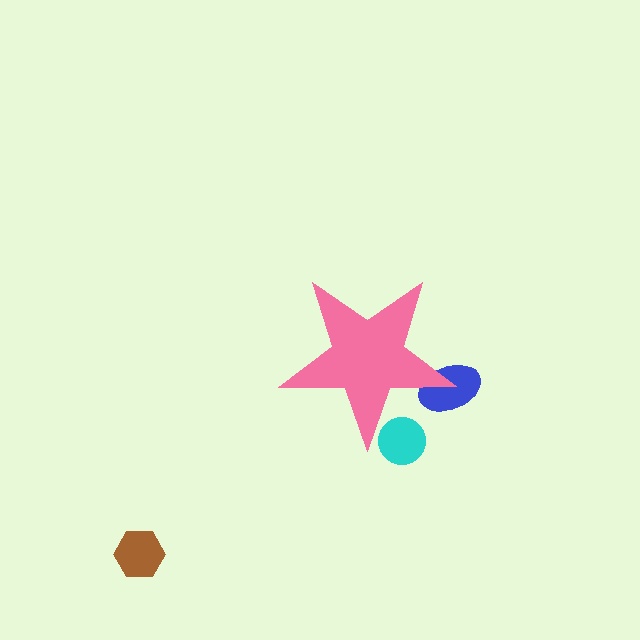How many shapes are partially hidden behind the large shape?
2 shapes are partially hidden.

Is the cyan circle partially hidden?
Yes, the cyan circle is partially hidden behind the pink star.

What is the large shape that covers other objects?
A pink star.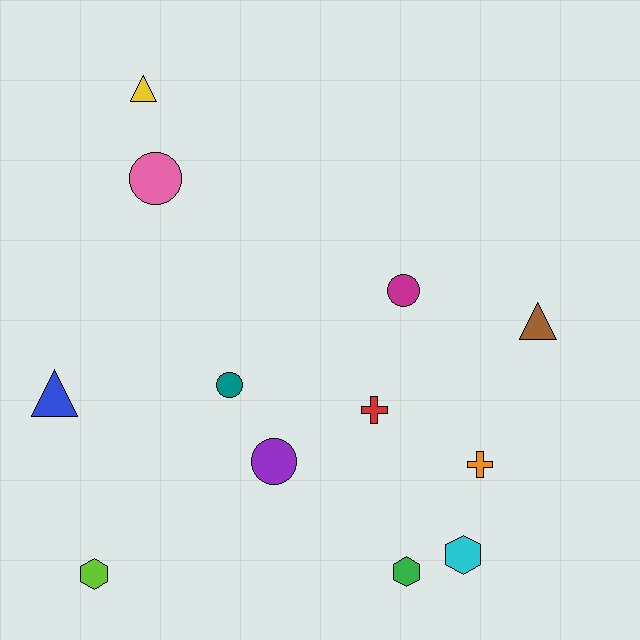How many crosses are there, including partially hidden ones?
There are 2 crosses.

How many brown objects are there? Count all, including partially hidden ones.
There is 1 brown object.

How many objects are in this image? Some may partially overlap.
There are 12 objects.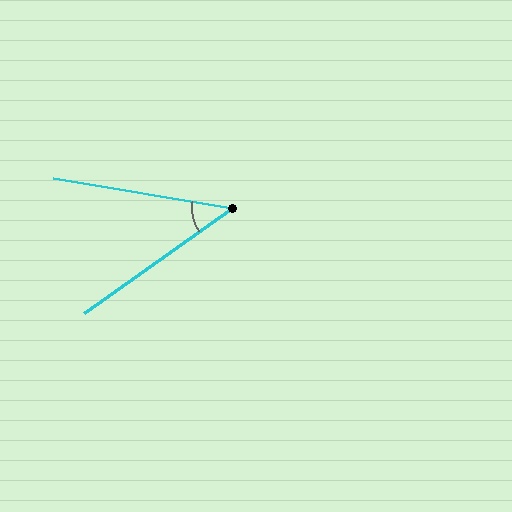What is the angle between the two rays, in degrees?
Approximately 45 degrees.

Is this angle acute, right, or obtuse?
It is acute.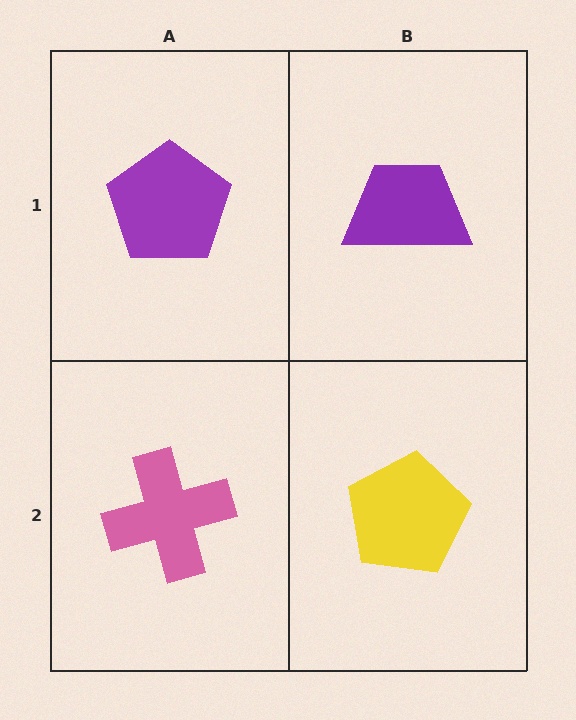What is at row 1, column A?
A purple pentagon.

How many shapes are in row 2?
2 shapes.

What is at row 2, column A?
A pink cross.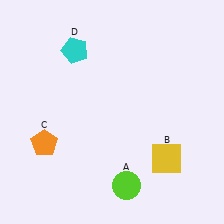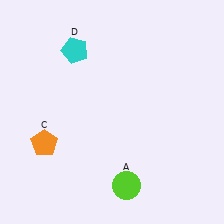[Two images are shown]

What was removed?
The yellow square (B) was removed in Image 2.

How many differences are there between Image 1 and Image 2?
There is 1 difference between the two images.